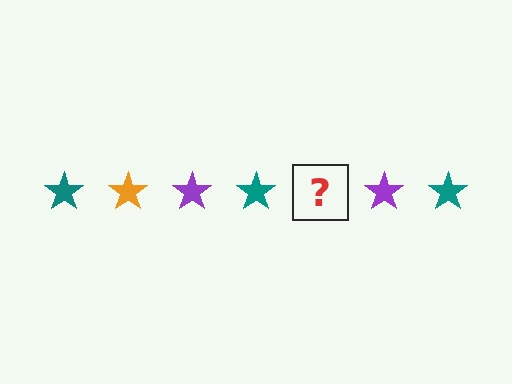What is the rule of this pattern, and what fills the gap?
The rule is that the pattern cycles through teal, orange, purple stars. The gap should be filled with an orange star.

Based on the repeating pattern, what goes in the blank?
The blank should be an orange star.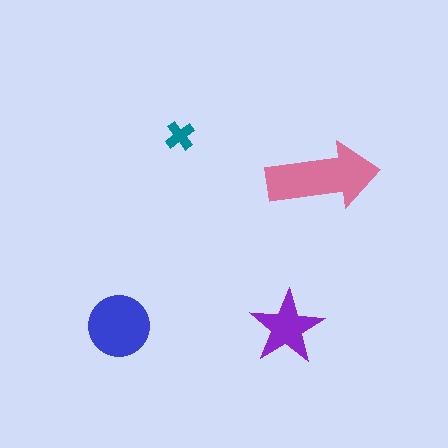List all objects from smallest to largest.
The teal cross, the purple star, the blue circle, the pink arrow.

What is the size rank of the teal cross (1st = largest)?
4th.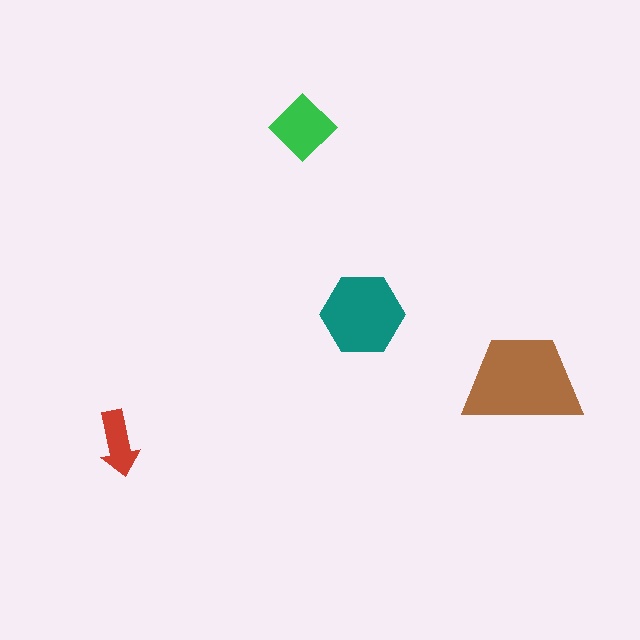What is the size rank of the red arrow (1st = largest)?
4th.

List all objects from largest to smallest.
The brown trapezoid, the teal hexagon, the green diamond, the red arrow.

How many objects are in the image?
There are 4 objects in the image.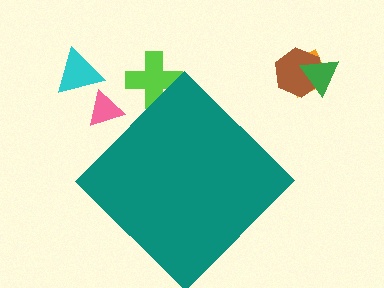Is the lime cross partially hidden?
Yes, the lime cross is partially hidden behind the teal diamond.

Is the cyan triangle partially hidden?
No, the cyan triangle is fully visible.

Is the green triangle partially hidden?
No, the green triangle is fully visible.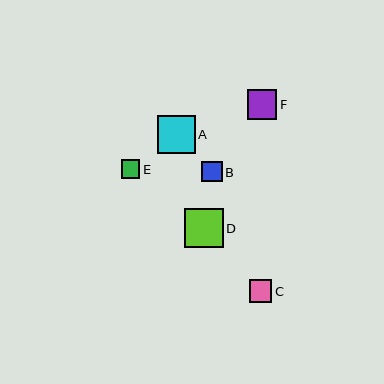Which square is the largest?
Square D is the largest with a size of approximately 39 pixels.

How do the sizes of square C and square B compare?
Square C and square B are approximately the same size.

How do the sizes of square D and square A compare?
Square D and square A are approximately the same size.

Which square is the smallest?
Square E is the smallest with a size of approximately 18 pixels.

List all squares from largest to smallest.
From largest to smallest: D, A, F, C, B, E.